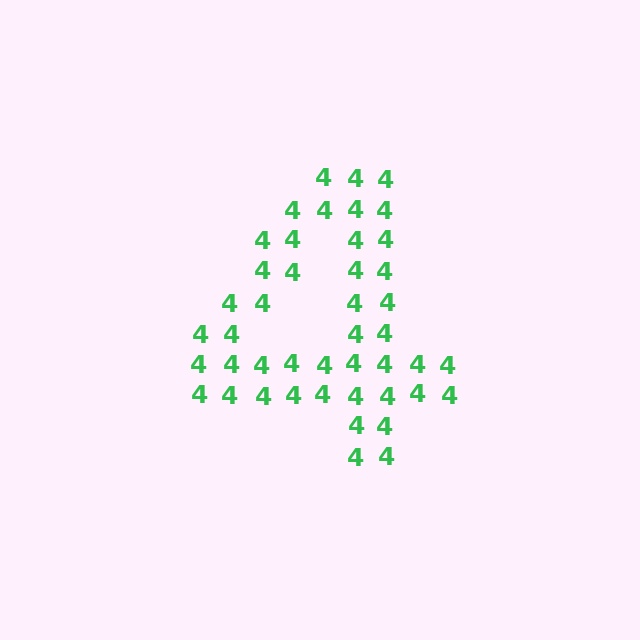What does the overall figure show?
The overall figure shows the digit 4.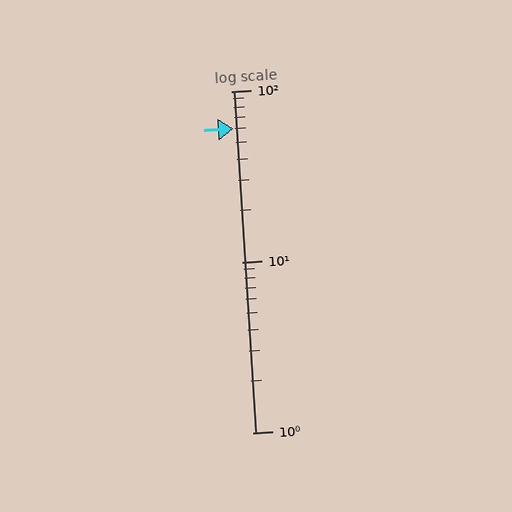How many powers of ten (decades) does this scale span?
The scale spans 2 decades, from 1 to 100.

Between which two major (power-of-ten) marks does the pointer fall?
The pointer is between 10 and 100.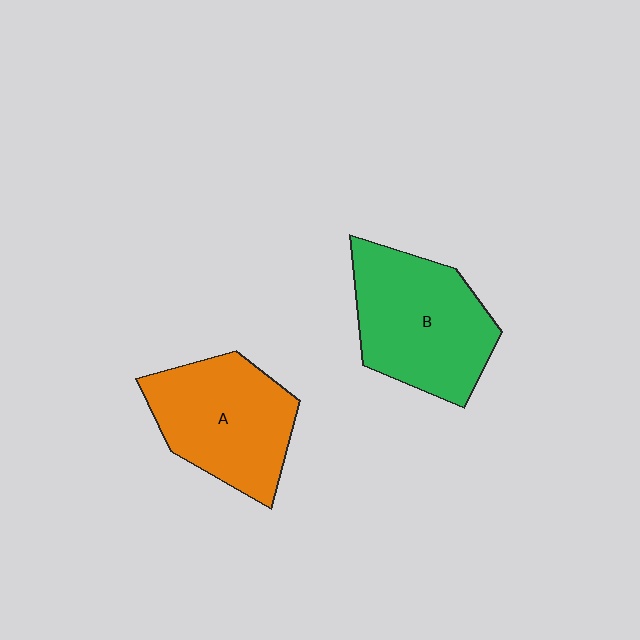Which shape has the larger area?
Shape B (green).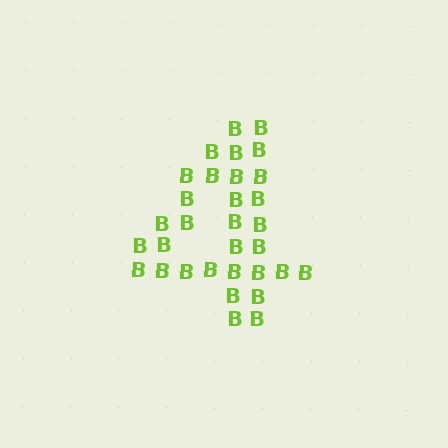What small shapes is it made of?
It is made of small letter B's.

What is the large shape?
The large shape is the digit 4.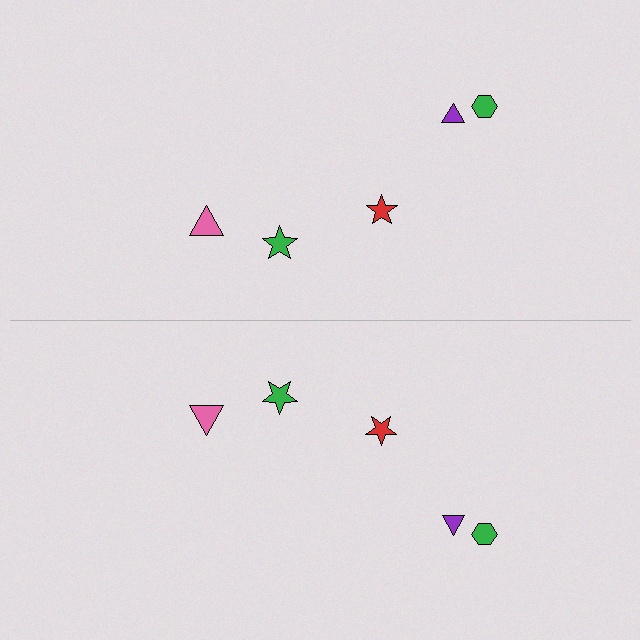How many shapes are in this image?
There are 10 shapes in this image.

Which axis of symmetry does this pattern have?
The pattern has a horizontal axis of symmetry running through the center of the image.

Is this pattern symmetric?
Yes, this pattern has bilateral (reflection) symmetry.